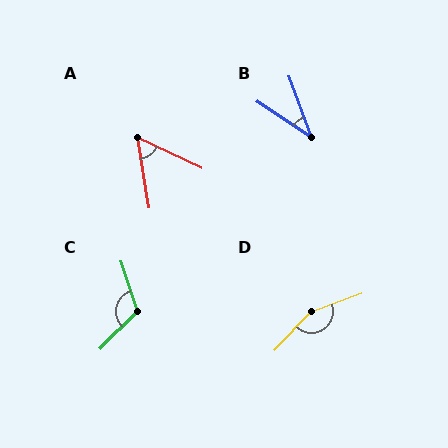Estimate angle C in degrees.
Approximately 116 degrees.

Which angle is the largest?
D, at approximately 153 degrees.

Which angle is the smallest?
B, at approximately 36 degrees.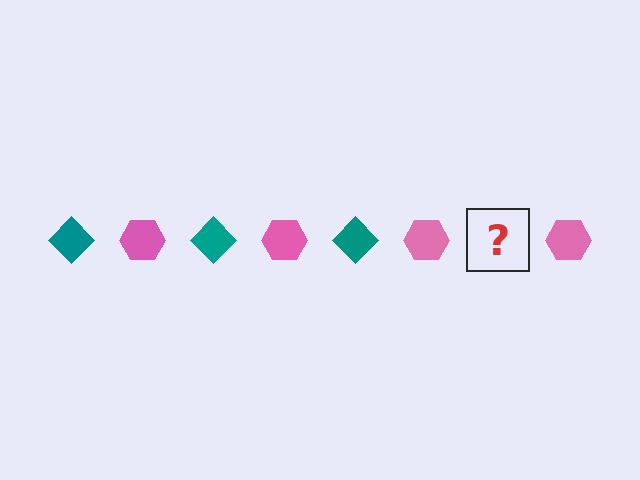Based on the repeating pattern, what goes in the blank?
The blank should be a teal diamond.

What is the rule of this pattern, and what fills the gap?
The rule is that the pattern alternates between teal diamond and pink hexagon. The gap should be filled with a teal diamond.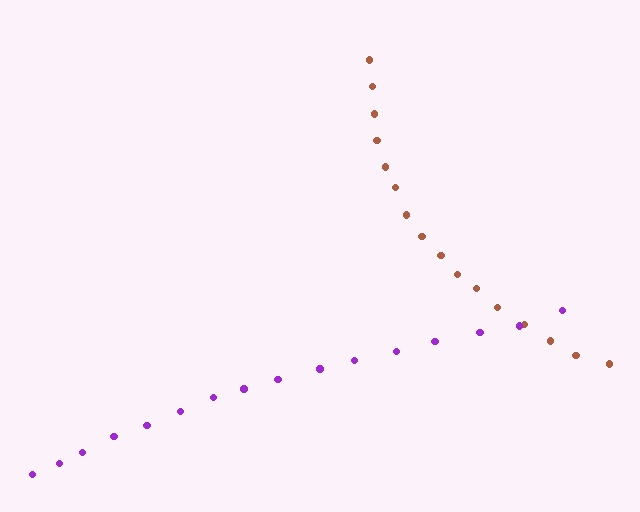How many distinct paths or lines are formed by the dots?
There are 2 distinct paths.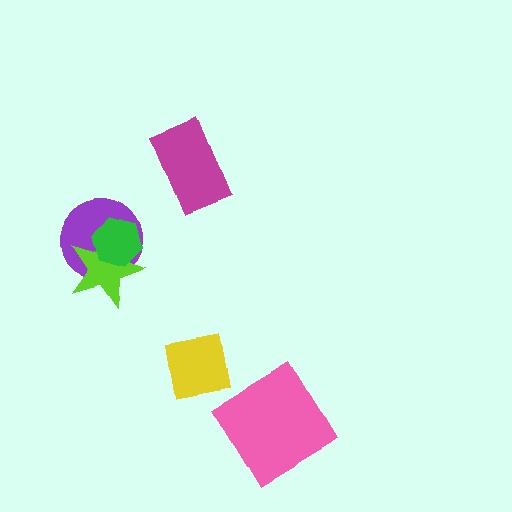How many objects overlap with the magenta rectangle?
0 objects overlap with the magenta rectangle.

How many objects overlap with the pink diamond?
0 objects overlap with the pink diamond.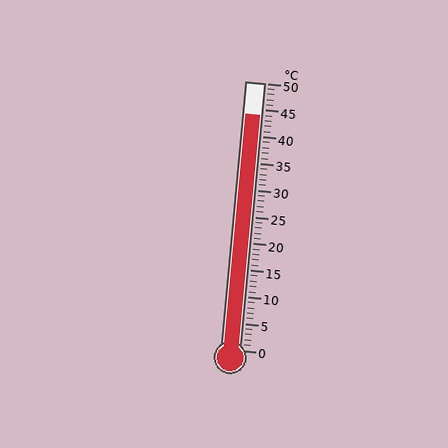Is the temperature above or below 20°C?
The temperature is above 20°C.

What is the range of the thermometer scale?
The thermometer scale ranges from 0°C to 50°C.